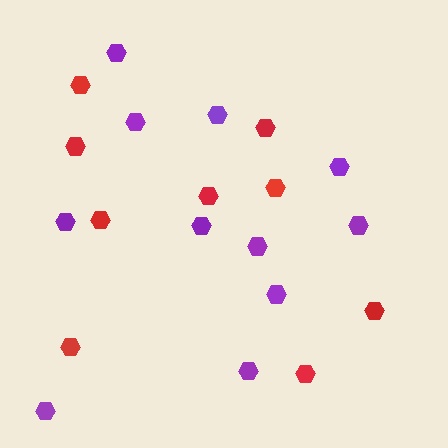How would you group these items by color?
There are 2 groups: one group of red hexagons (9) and one group of purple hexagons (11).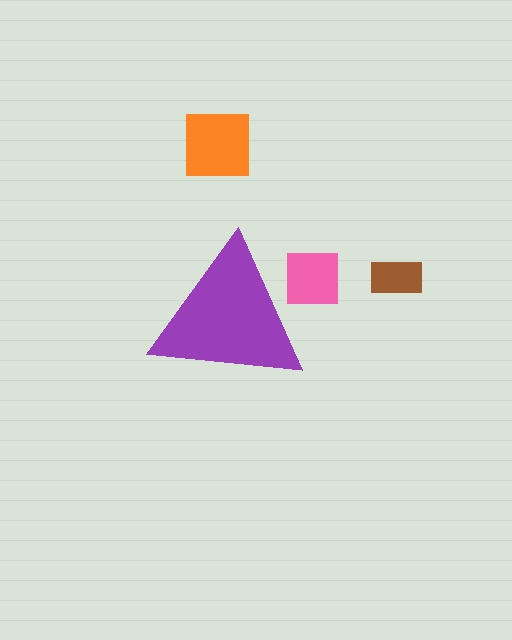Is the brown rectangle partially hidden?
No, the brown rectangle is fully visible.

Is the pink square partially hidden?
Yes, the pink square is partially hidden behind the purple triangle.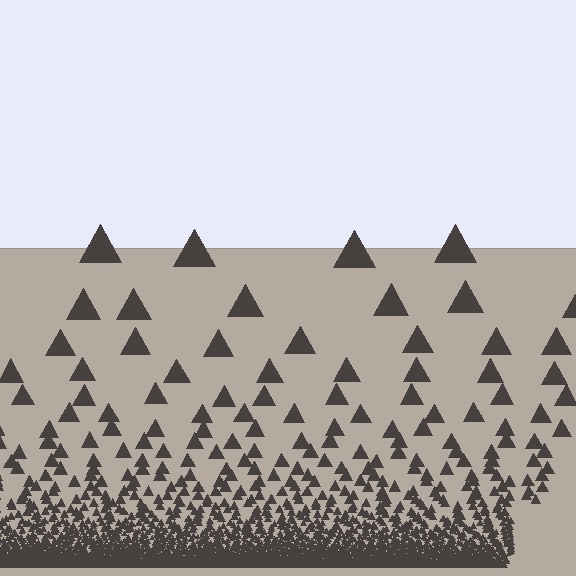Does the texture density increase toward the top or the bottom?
Density increases toward the bottom.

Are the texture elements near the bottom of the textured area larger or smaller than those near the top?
Smaller. The gradient is inverted — elements near the bottom are smaller and denser.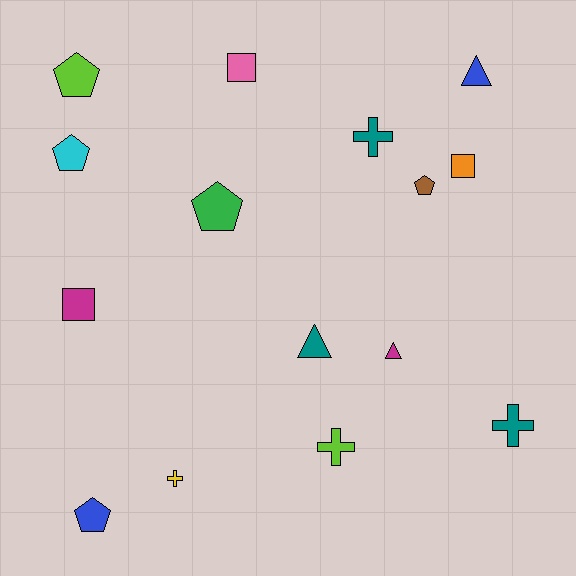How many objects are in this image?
There are 15 objects.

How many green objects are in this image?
There is 1 green object.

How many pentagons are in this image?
There are 5 pentagons.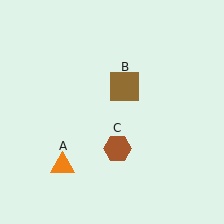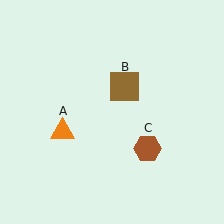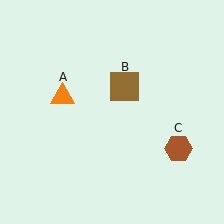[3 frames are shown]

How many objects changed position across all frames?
2 objects changed position: orange triangle (object A), brown hexagon (object C).